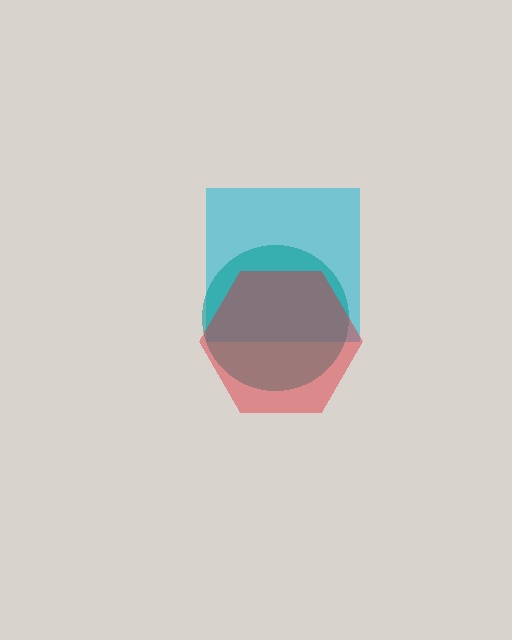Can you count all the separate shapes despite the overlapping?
Yes, there are 3 separate shapes.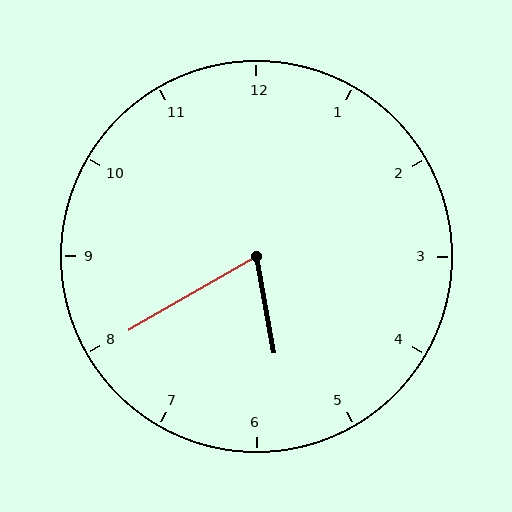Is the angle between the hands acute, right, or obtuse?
It is acute.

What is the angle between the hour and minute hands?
Approximately 70 degrees.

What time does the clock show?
5:40.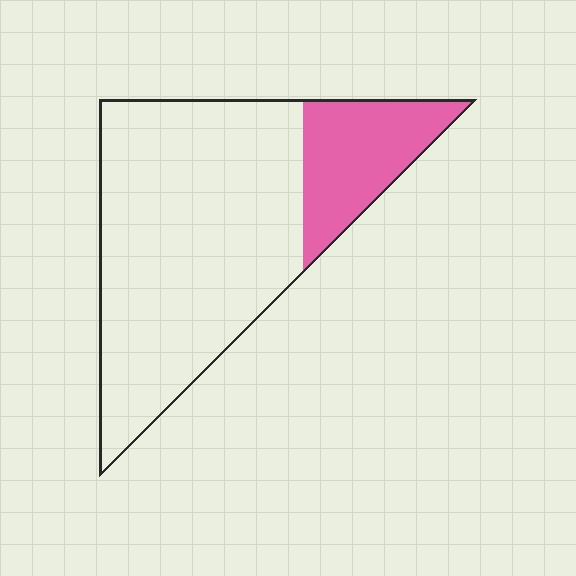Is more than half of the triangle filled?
No.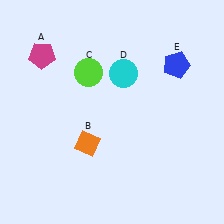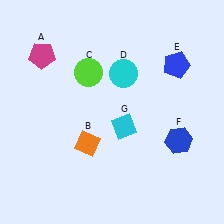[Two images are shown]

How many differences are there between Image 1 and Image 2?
There are 2 differences between the two images.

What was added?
A blue hexagon (F), a cyan diamond (G) were added in Image 2.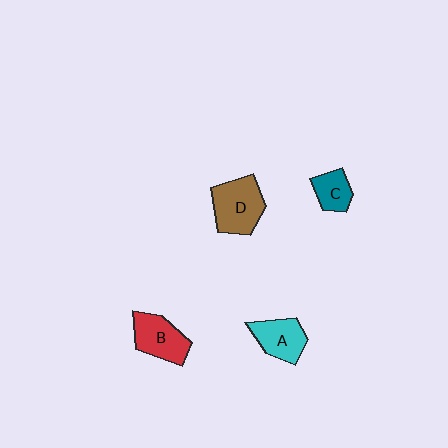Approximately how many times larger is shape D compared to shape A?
Approximately 1.3 times.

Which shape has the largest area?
Shape D (brown).